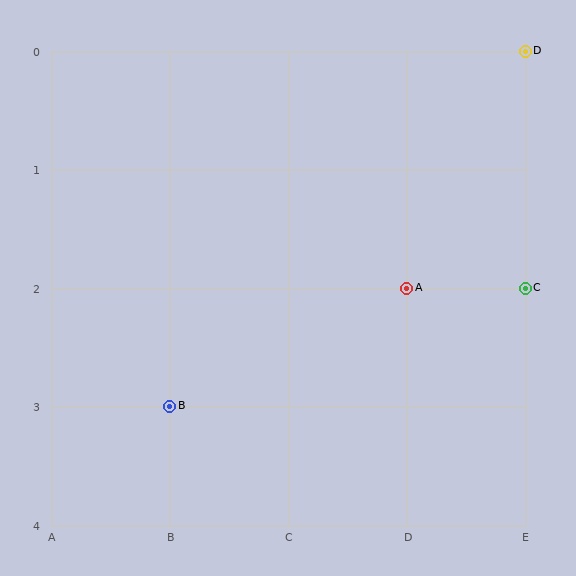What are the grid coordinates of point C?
Point C is at grid coordinates (E, 2).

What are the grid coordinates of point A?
Point A is at grid coordinates (D, 2).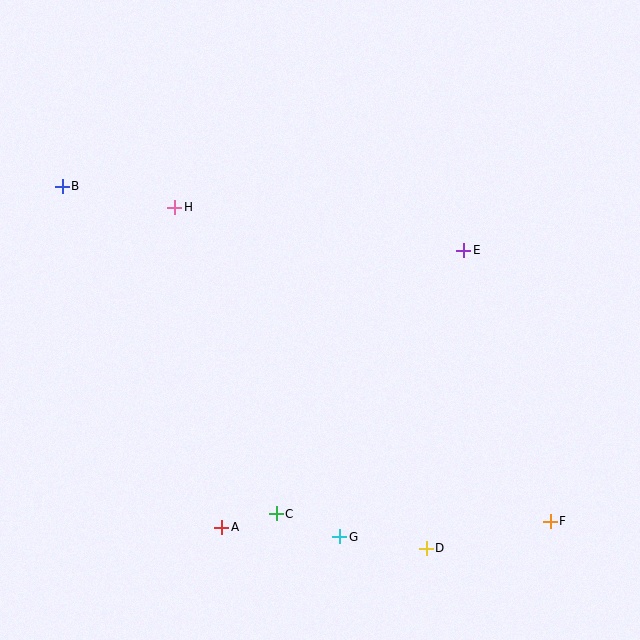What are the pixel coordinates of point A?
Point A is at (222, 527).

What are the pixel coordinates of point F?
Point F is at (550, 521).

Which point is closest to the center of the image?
Point E at (464, 250) is closest to the center.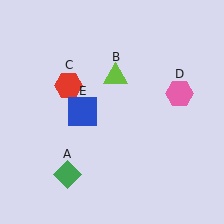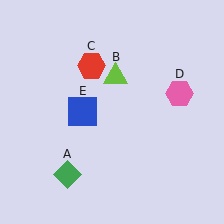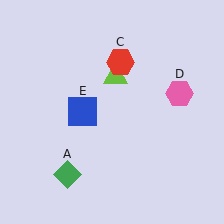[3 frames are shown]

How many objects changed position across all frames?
1 object changed position: red hexagon (object C).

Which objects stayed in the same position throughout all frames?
Green diamond (object A) and lime triangle (object B) and pink hexagon (object D) and blue square (object E) remained stationary.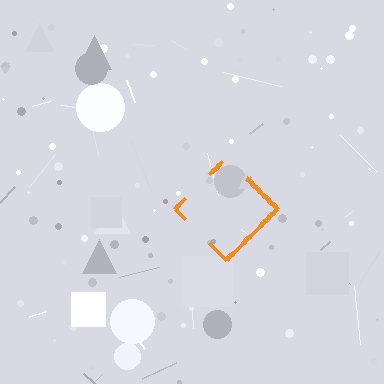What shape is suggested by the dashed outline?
The dashed outline suggests a diamond.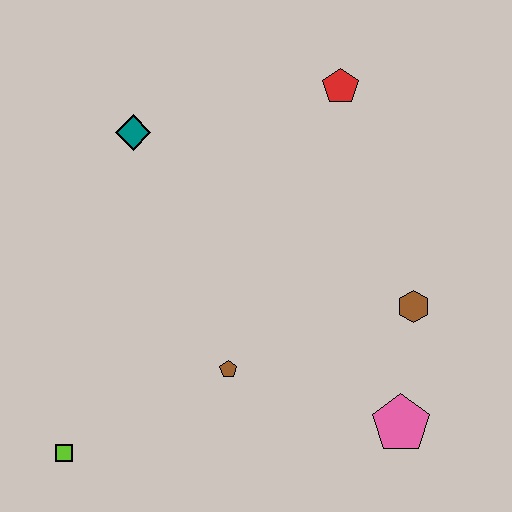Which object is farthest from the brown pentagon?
The red pentagon is farthest from the brown pentagon.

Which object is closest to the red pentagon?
The teal diamond is closest to the red pentagon.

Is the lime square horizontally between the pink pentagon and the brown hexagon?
No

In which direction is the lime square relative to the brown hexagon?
The lime square is to the left of the brown hexagon.